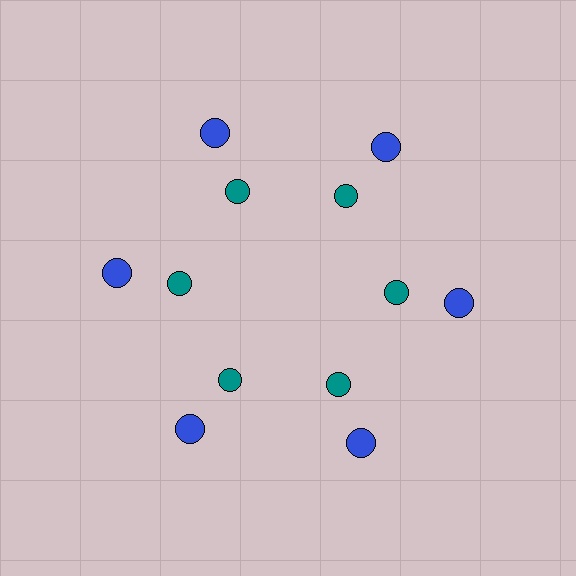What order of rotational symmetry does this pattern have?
This pattern has 6-fold rotational symmetry.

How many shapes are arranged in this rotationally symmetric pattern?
There are 12 shapes, arranged in 6 groups of 2.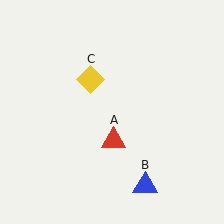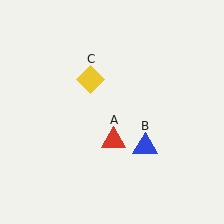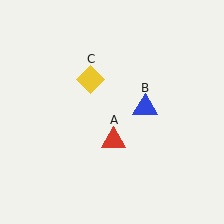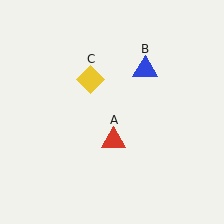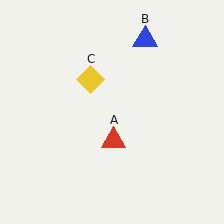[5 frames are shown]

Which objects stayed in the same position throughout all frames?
Red triangle (object A) and yellow diamond (object C) remained stationary.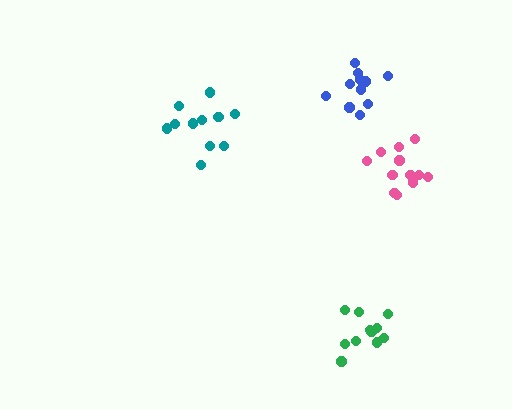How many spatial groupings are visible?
There are 4 spatial groupings.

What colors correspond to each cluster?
The clusters are colored: green, teal, pink, blue.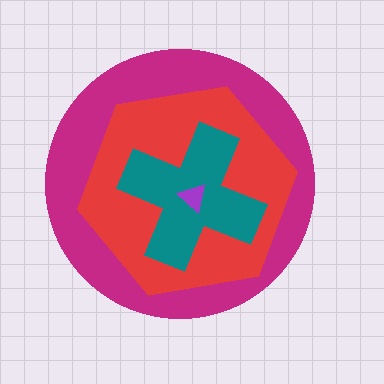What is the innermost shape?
The purple triangle.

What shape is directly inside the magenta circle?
The red hexagon.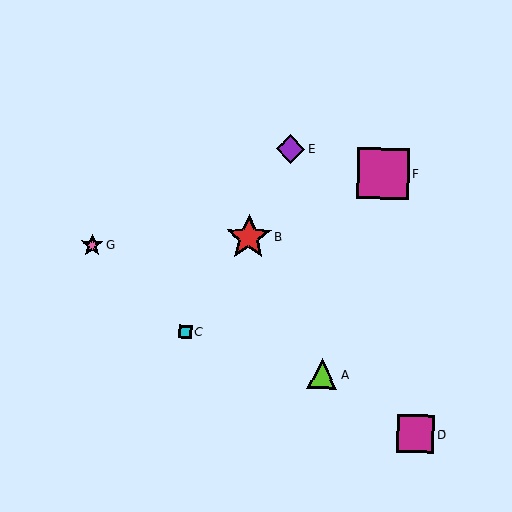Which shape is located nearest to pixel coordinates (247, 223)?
The red star (labeled B) at (248, 237) is nearest to that location.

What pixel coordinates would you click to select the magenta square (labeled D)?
Click at (415, 434) to select the magenta square D.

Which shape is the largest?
The magenta square (labeled F) is the largest.